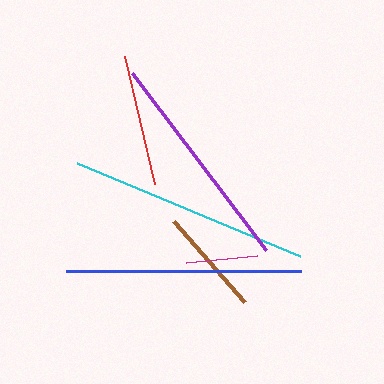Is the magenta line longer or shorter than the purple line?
The purple line is longer than the magenta line.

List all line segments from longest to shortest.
From longest to shortest: cyan, blue, purple, red, brown, magenta.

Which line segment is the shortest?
The magenta line is the shortest at approximately 71 pixels.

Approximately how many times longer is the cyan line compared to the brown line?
The cyan line is approximately 2.2 times the length of the brown line.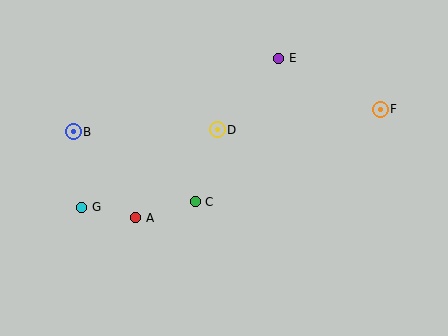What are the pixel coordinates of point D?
Point D is at (217, 130).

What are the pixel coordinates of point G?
Point G is at (82, 208).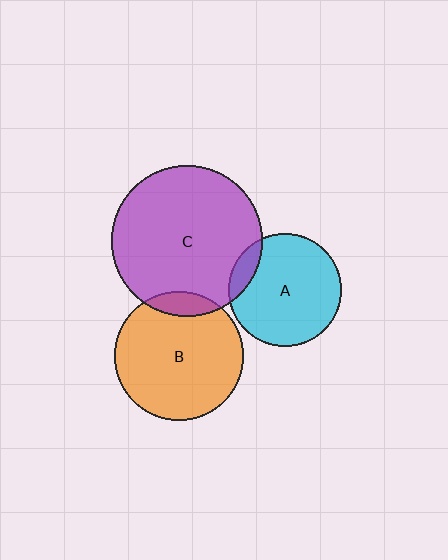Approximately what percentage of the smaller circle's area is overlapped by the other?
Approximately 10%.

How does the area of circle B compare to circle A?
Approximately 1.3 times.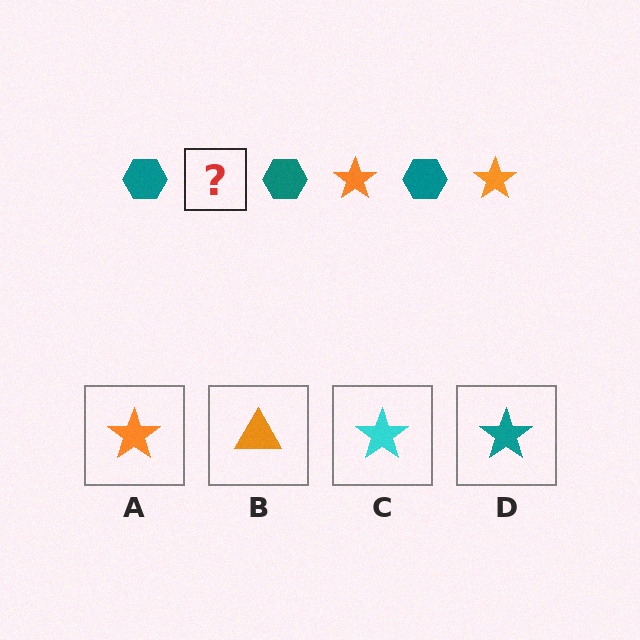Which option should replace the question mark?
Option A.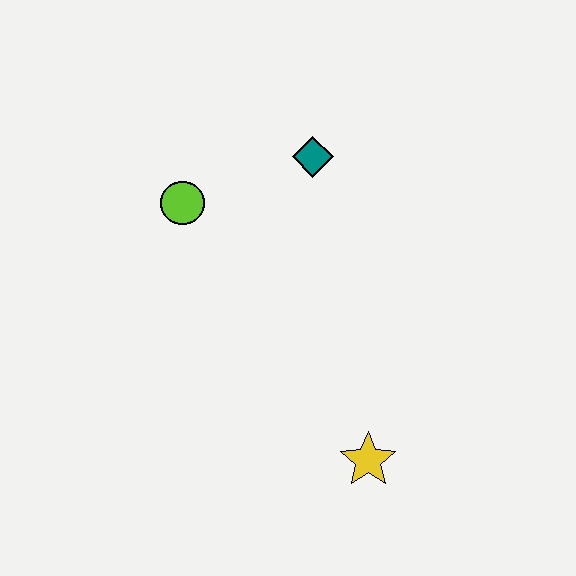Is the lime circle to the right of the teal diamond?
No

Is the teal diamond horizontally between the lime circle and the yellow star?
Yes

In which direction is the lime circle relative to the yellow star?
The lime circle is above the yellow star.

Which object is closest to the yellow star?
The teal diamond is closest to the yellow star.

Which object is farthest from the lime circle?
The yellow star is farthest from the lime circle.